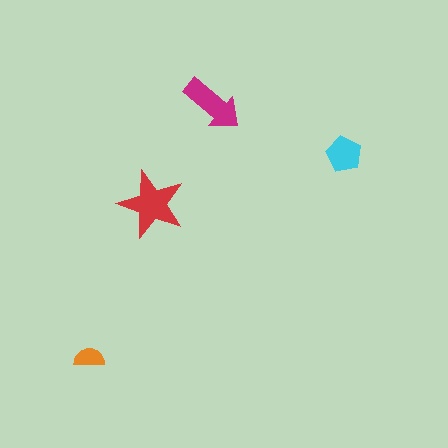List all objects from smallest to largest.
The orange semicircle, the cyan pentagon, the magenta arrow, the red star.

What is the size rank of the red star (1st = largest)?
1st.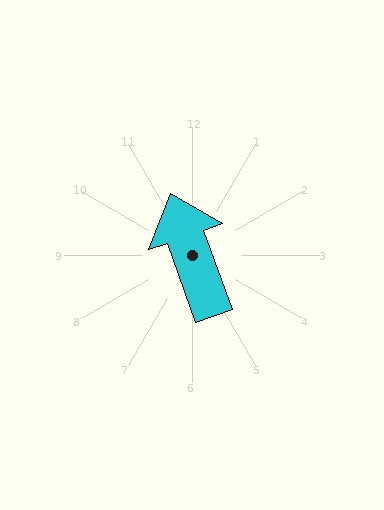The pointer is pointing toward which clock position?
Roughly 11 o'clock.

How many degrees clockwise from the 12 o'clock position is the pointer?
Approximately 340 degrees.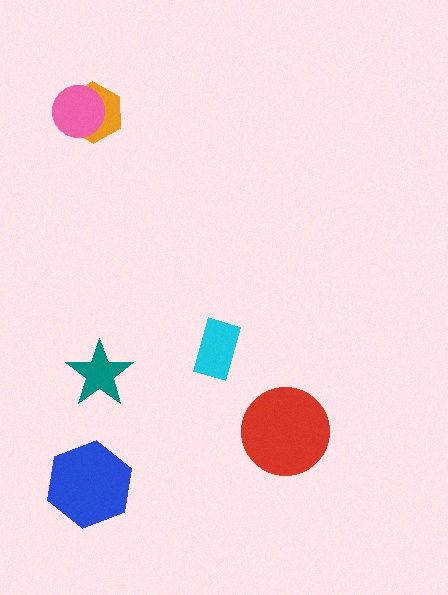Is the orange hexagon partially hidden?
Yes, it is partially covered by another shape.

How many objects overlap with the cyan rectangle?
0 objects overlap with the cyan rectangle.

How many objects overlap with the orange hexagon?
1 object overlaps with the orange hexagon.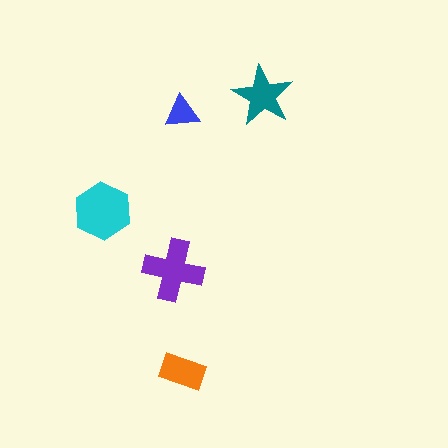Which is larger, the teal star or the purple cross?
The purple cross.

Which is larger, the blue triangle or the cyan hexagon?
The cyan hexagon.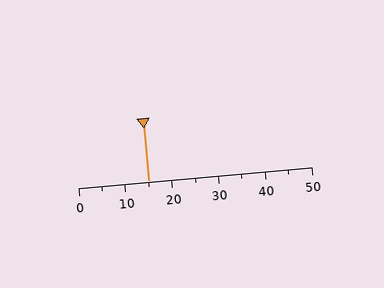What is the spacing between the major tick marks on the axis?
The major ticks are spaced 10 apart.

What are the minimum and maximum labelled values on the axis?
The axis runs from 0 to 50.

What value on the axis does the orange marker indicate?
The marker indicates approximately 15.